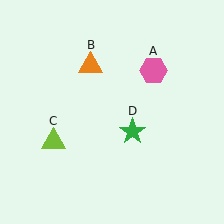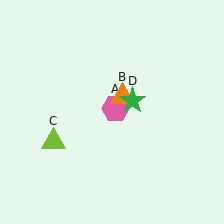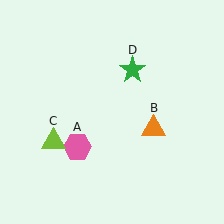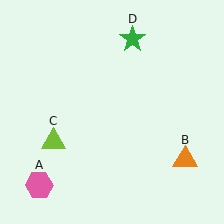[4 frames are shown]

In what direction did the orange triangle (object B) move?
The orange triangle (object B) moved down and to the right.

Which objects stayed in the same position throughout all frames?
Lime triangle (object C) remained stationary.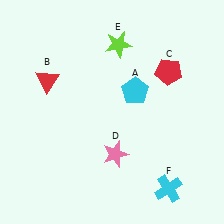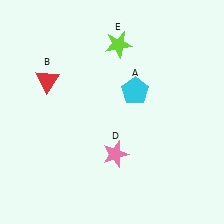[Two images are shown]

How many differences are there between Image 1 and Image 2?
There are 2 differences between the two images.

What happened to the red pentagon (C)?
The red pentagon (C) was removed in Image 2. It was in the top-right area of Image 1.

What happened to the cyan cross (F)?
The cyan cross (F) was removed in Image 2. It was in the bottom-right area of Image 1.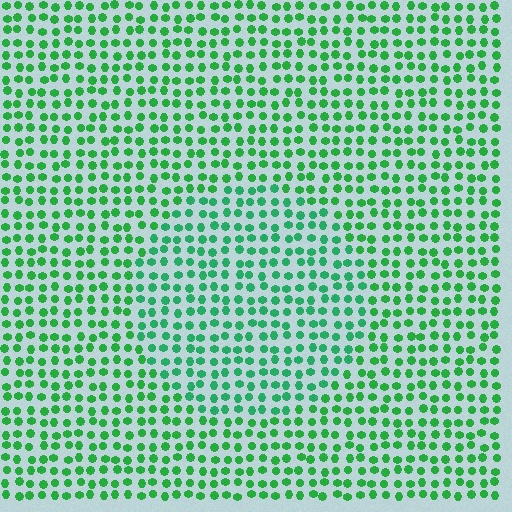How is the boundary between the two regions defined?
The boundary is defined purely by a slight shift in hue (about 18 degrees). Spacing, size, and orientation are identical on both sides.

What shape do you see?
I see a circle.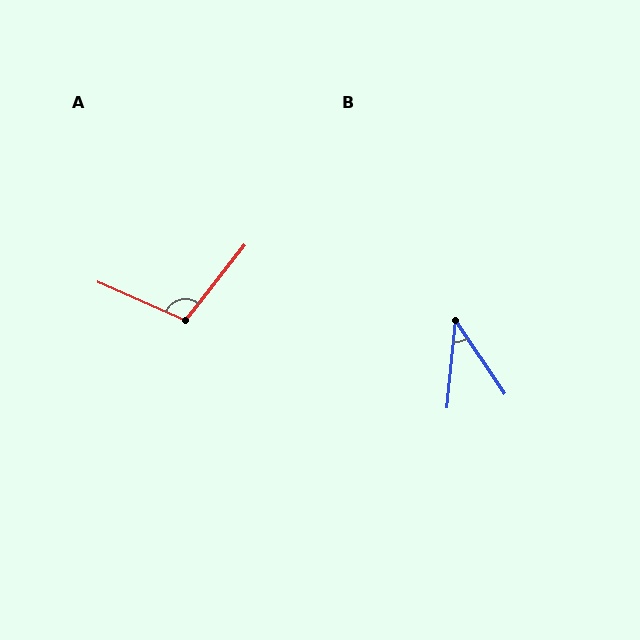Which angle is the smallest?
B, at approximately 40 degrees.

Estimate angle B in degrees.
Approximately 40 degrees.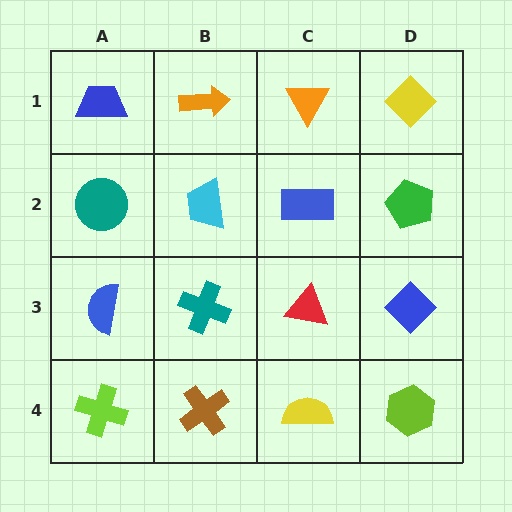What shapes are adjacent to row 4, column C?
A red triangle (row 3, column C), a brown cross (row 4, column B), a lime hexagon (row 4, column D).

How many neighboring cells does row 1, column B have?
3.